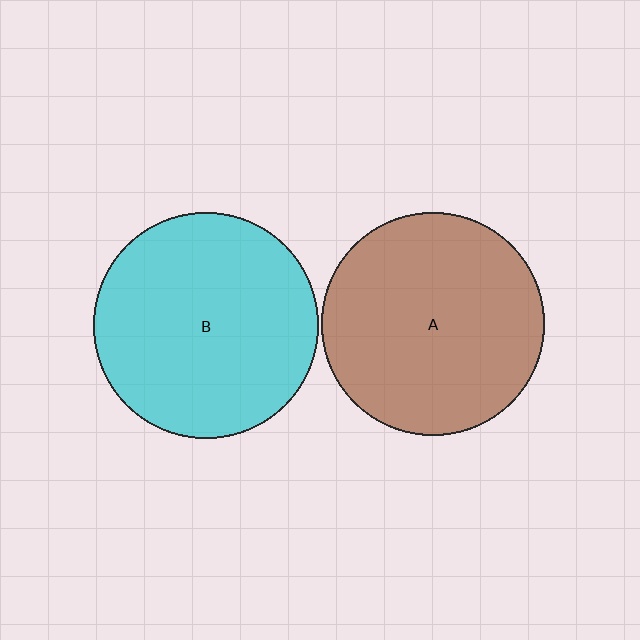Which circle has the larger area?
Circle B (cyan).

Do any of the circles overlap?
No, none of the circles overlap.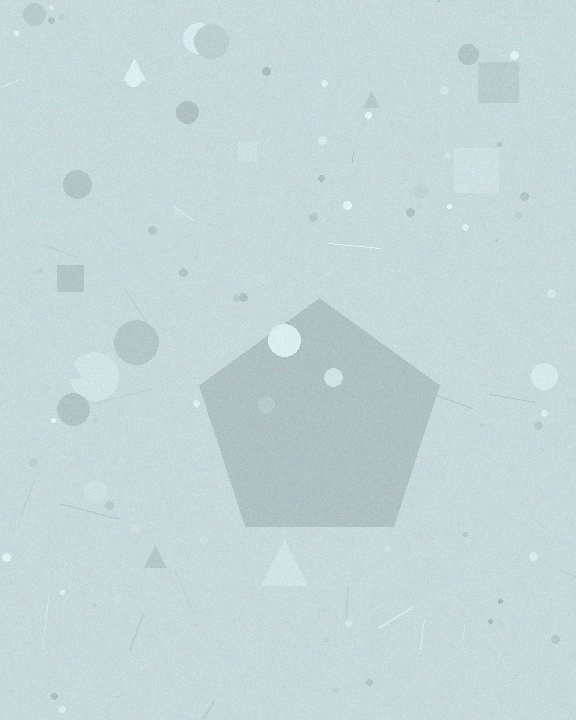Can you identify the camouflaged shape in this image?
The camouflaged shape is a pentagon.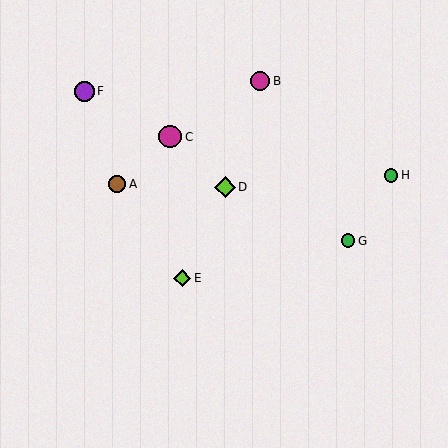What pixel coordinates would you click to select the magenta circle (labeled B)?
Click at (260, 81) to select the magenta circle B.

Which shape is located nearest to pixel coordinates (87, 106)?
The purple circle (labeled F) at (84, 91) is nearest to that location.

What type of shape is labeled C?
Shape C is a magenta circle.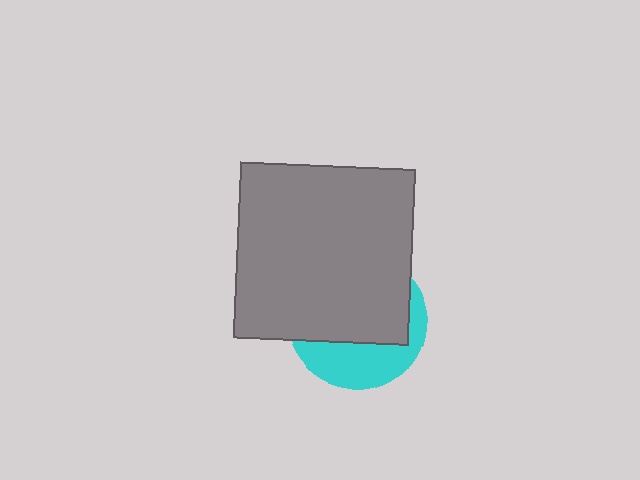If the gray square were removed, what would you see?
You would see the complete cyan circle.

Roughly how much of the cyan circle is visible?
A small part of it is visible (roughly 36%).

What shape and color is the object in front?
The object in front is a gray square.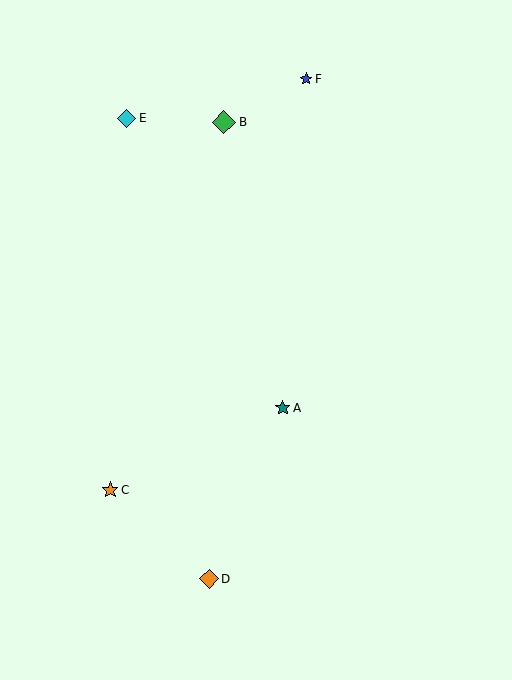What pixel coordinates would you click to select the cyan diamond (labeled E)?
Click at (127, 118) to select the cyan diamond E.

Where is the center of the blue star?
The center of the blue star is at (306, 79).